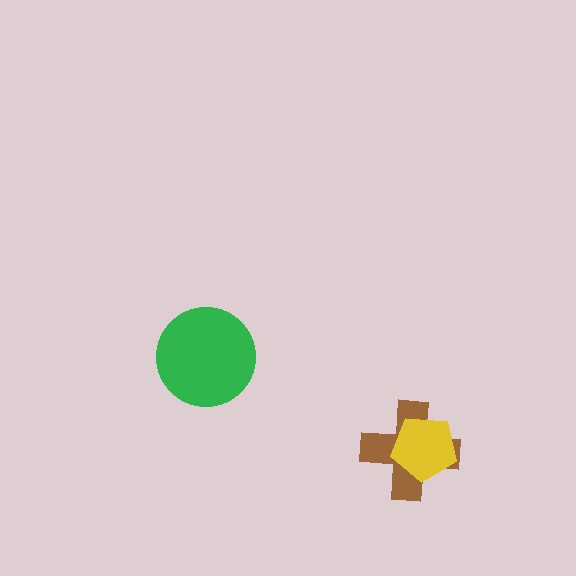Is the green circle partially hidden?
No, no other shape covers it.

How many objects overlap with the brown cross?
1 object overlaps with the brown cross.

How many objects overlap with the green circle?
0 objects overlap with the green circle.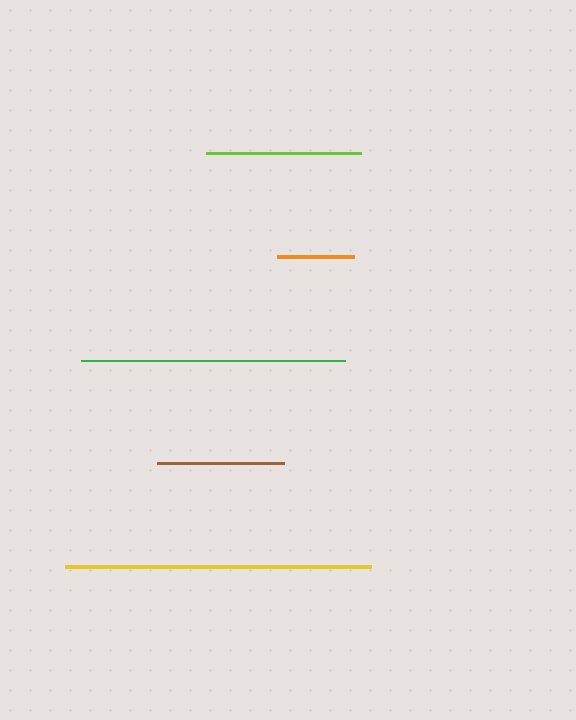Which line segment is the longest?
The yellow line is the longest at approximately 306 pixels.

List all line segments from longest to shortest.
From longest to shortest: yellow, green, lime, brown, orange.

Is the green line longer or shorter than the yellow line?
The yellow line is longer than the green line.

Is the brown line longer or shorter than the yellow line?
The yellow line is longer than the brown line.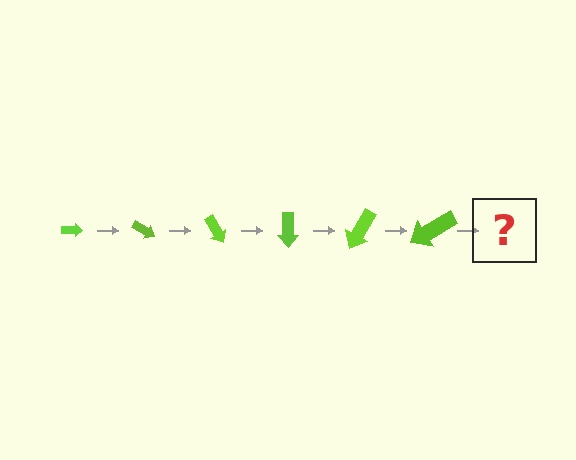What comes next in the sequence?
The next element should be an arrow, larger than the previous one and rotated 180 degrees from the start.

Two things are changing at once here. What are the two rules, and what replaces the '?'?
The two rules are that the arrow grows larger each step and it rotates 30 degrees each step. The '?' should be an arrow, larger than the previous one and rotated 180 degrees from the start.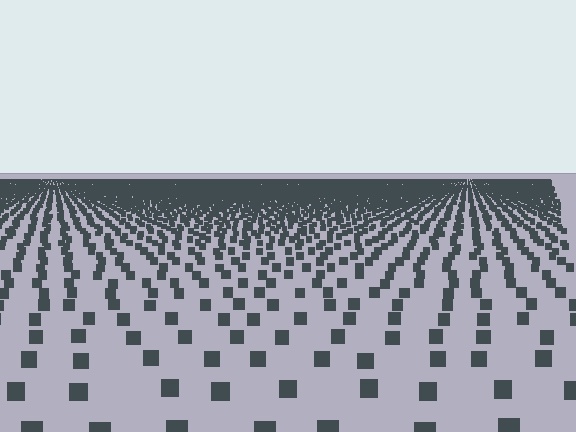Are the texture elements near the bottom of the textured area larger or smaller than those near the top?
Larger. Near the bottom, elements are closer to the viewer and appear at a bigger on-screen size.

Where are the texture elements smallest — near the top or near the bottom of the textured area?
Near the top.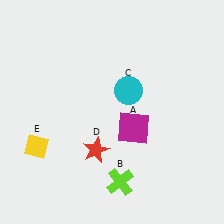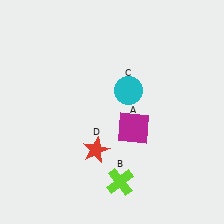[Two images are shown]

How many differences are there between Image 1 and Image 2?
There is 1 difference between the two images.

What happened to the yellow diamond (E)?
The yellow diamond (E) was removed in Image 2. It was in the bottom-left area of Image 1.